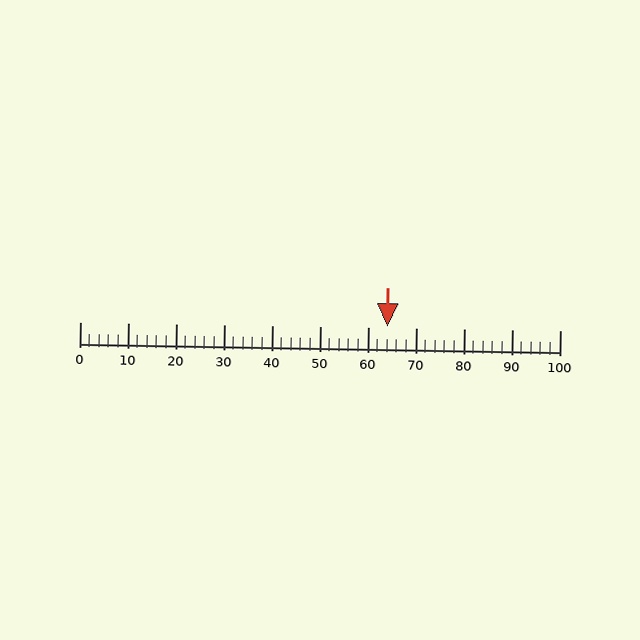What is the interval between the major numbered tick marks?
The major tick marks are spaced 10 units apart.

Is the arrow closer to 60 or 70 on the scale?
The arrow is closer to 60.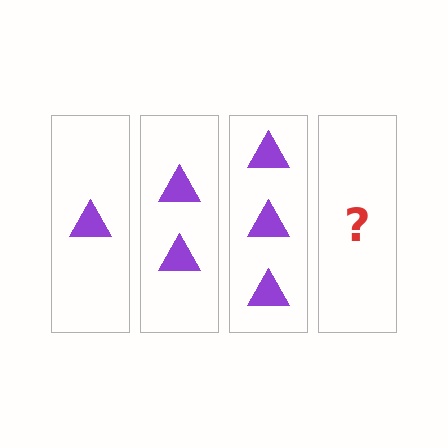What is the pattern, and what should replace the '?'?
The pattern is that each step adds one more triangle. The '?' should be 4 triangles.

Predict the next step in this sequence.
The next step is 4 triangles.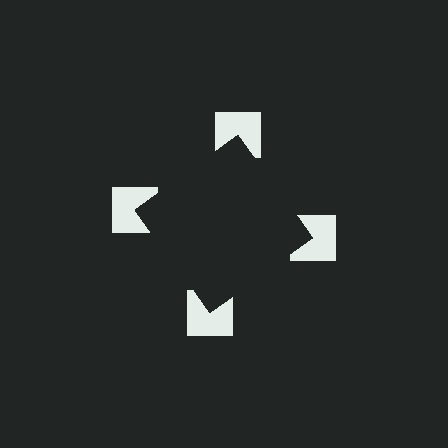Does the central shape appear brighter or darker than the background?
It typically appears slightly darker than the background, even though no actual brightness change is drawn.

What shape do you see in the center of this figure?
An illusory square — its edges are inferred from the aligned wedge cuts in the notched squares, not physically drawn.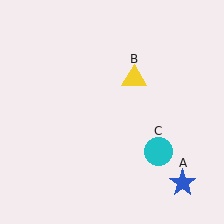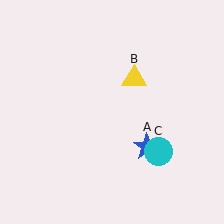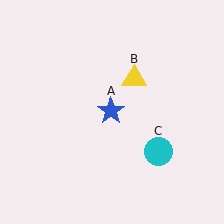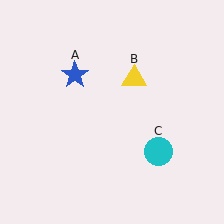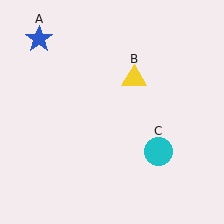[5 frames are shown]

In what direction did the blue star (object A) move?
The blue star (object A) moved up and to the left.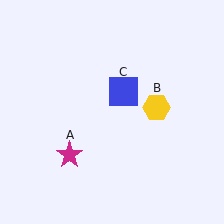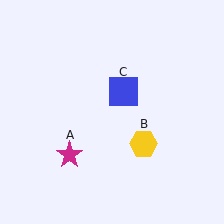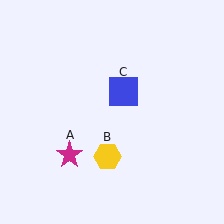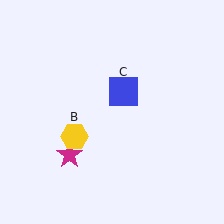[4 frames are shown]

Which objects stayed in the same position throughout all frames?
Magenta star (object A) and blue square (object C) remained stationary.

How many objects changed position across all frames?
1 object changed position: yellow hexagon (object B).